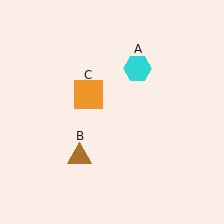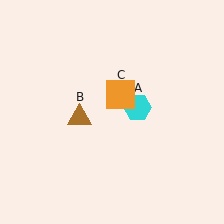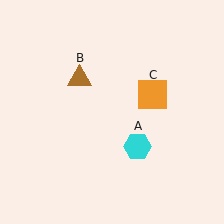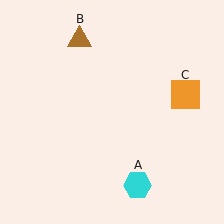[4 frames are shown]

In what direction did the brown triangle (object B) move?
The brown triangle (object B) moved up.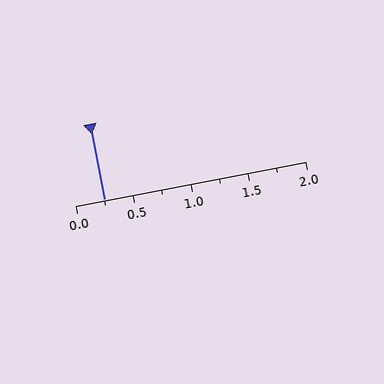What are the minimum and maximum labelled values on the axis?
The axis runs from 0.0 to 2.0.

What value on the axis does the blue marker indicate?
The marker indicates approximately 0.25.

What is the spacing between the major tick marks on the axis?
The major ticks are spaced 0.5 apart.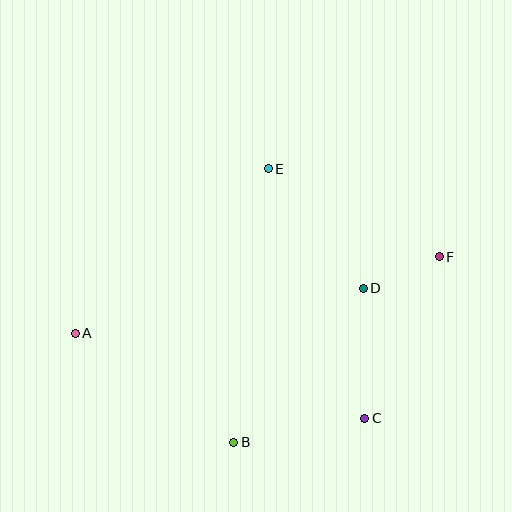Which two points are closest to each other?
Points D and F are closest to each other.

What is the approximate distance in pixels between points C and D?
The distance between C and D is approximately 130 pixels.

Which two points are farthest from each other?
Points A and F are farthest from each other.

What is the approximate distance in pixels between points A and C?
The distance between A and C is approximately 302 pixels.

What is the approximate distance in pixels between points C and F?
The distance between C and F is approximately 178 pixels.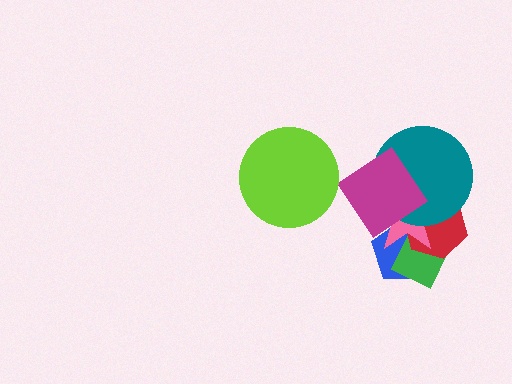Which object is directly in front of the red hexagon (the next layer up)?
The pink star is directly in front of the red hexagon.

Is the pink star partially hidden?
Yes, it is partially covered by another shape.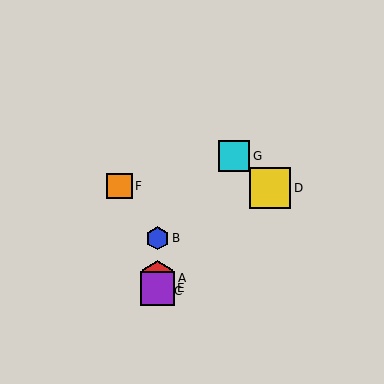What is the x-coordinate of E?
Object E is at x≈158.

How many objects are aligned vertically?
4 objects (A, B, C, E) are aligned vertically.